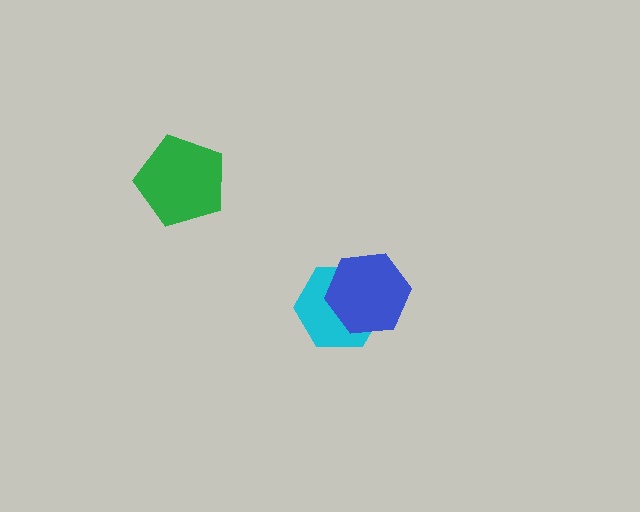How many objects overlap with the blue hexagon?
1 object overlaps with the blue hexagon.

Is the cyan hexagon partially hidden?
Yes, it is partially covered by another shape.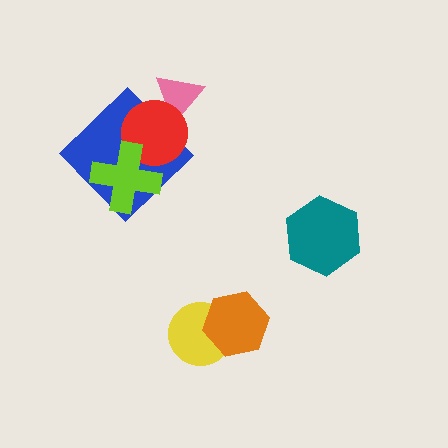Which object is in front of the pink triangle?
The red circle is in front of the pink triangle.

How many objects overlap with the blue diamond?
2 objects overlap with the blue diamond.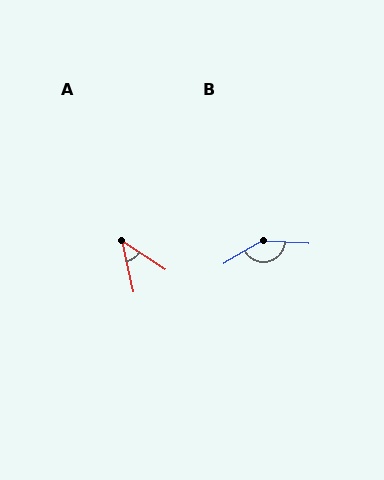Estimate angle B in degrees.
Approximately 146 degrees.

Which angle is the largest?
B, at approximately 146 degrees.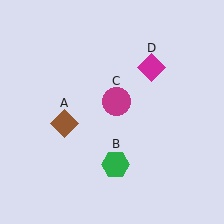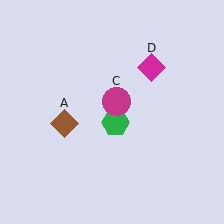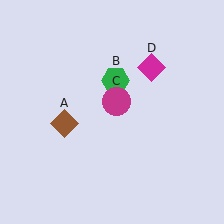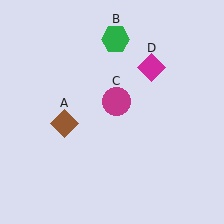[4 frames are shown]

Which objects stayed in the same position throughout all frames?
Brown diamond (object A) and magenta circle (object C) and magenta diamond (object D) remained stationary.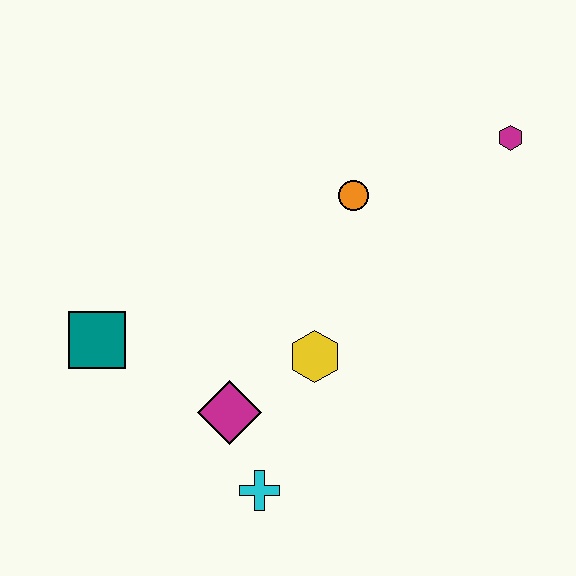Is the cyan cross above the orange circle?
No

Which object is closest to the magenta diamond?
The cyan cross is closest to the magenta diamond.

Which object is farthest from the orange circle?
The cyan cross is farthest from the orange circle.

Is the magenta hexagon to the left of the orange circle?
No